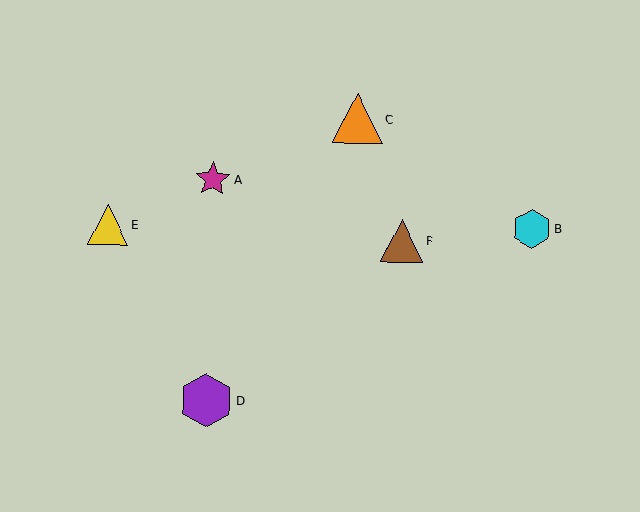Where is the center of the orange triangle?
The center of the orange triangle is at (358, 118).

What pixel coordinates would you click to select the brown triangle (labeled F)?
Click at (402, 241) to select the brown triangle F.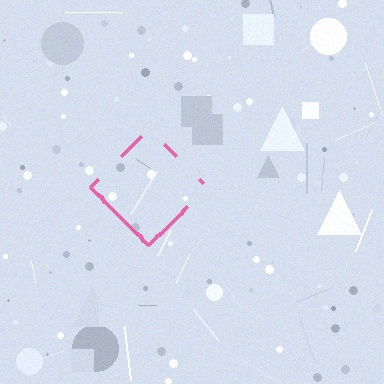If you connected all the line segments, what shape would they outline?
They would outline a diamond.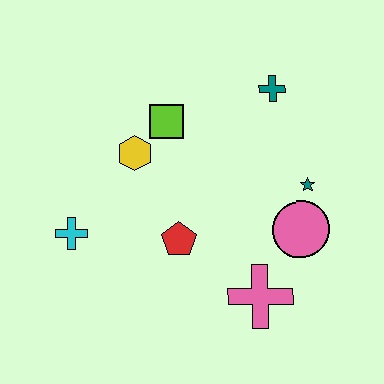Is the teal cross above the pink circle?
Yes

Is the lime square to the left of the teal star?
Yes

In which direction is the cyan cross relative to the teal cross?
The cyan cross is to the left of the teal cross.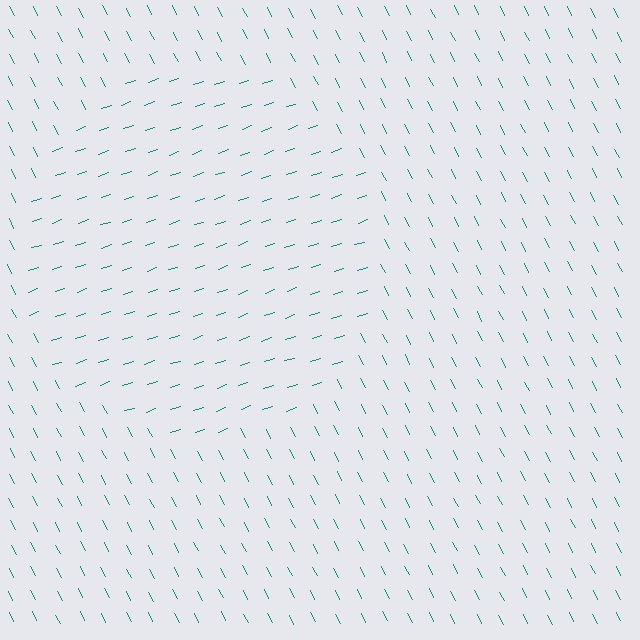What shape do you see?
I see a circle.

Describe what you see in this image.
The image is filled with small teal line segments. A circle region in the image has lines oriented differently from the surrounding lines, creating a visible texture boundary.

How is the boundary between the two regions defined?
The boundary is defined purely by a change in line orientation (approximately 81 degrees difference). All lines are the same color and thickness.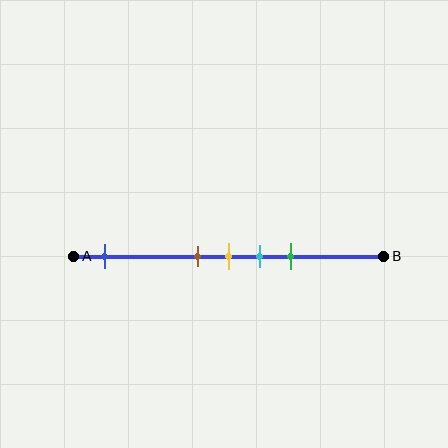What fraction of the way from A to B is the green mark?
The green mark is approximately 70% (0.7) of the way from A to B.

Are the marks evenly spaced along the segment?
No, the marks are not evenly spaced.